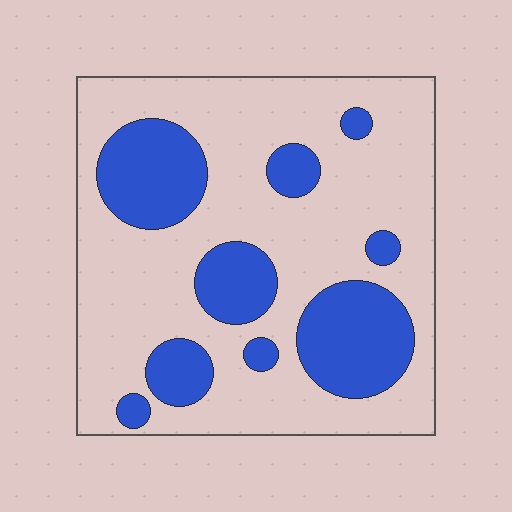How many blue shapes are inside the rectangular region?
9.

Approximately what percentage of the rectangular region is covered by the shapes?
Approximately 30%.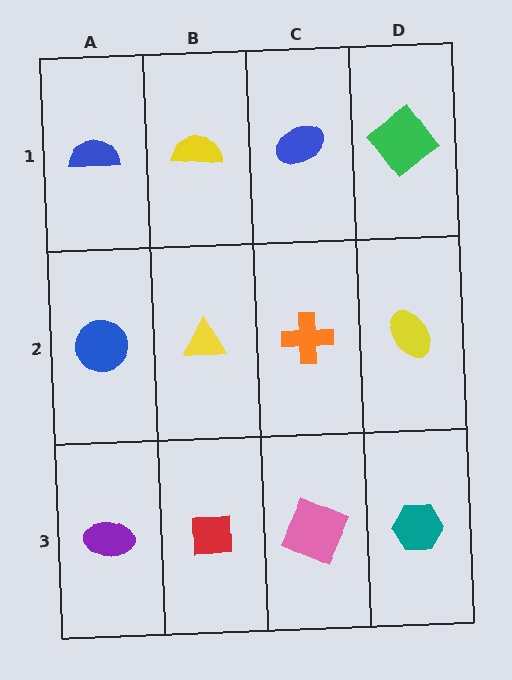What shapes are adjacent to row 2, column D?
A green diamond (row 1, column D), a teal hexagon (row 3, column D), an orange cross (row 2, column C).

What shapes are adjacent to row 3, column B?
A yellow triangle (row 2, column B), a purple ellipse (row 3, column A), a pink square (row 3, column C).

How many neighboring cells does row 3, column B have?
3.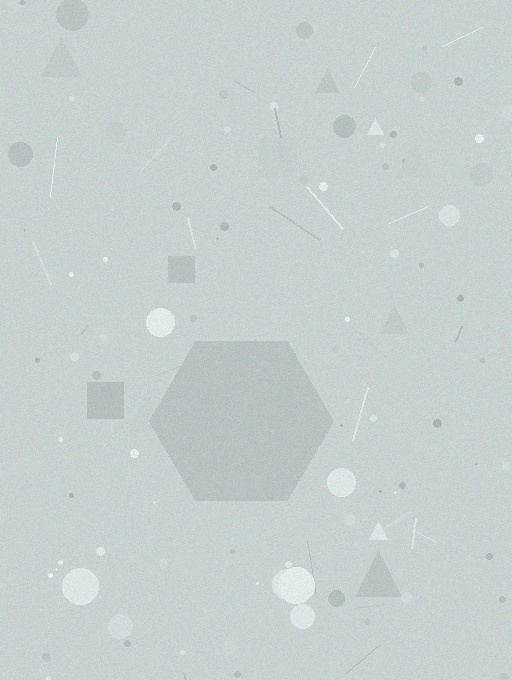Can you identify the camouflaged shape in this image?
The camouflaged shape is a hexagon.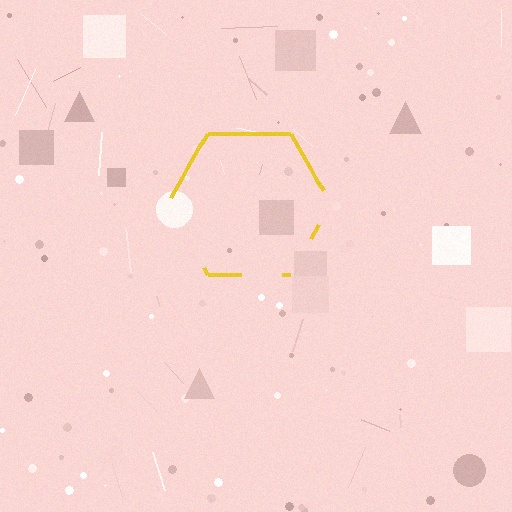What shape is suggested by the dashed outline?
The dashed outline suggests a hexagon.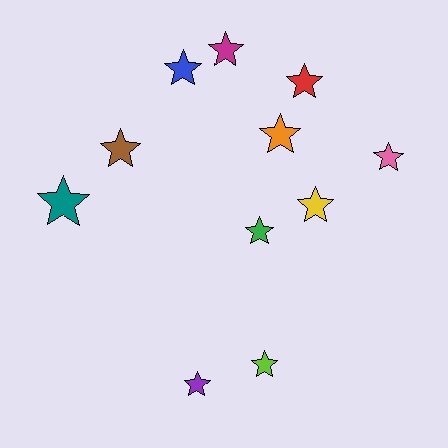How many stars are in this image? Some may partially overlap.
There are 11 stars.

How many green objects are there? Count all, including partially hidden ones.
There is 1 green object.